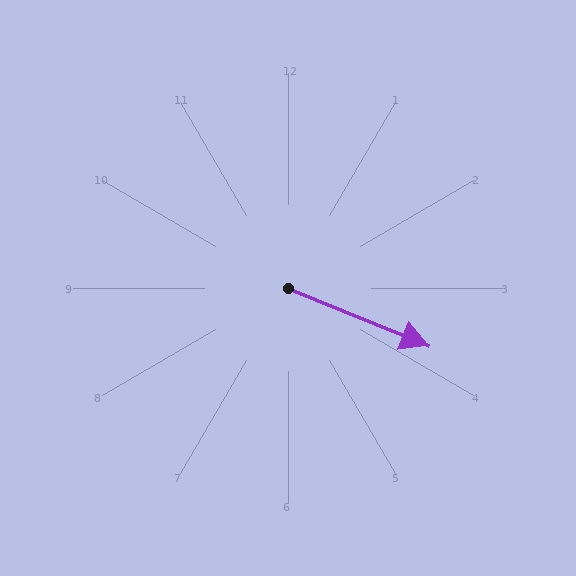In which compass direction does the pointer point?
East.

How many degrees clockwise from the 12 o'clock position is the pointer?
Approximately 112 degrees.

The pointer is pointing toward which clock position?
Roughly 4 o'clock.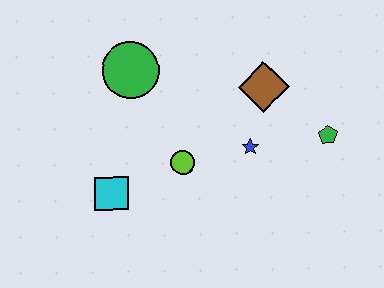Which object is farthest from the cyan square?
The green pentagon is farthest from the cyan square.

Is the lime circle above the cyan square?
Yes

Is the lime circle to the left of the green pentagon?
Yes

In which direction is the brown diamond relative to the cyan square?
The brown diamond is to the right of the cyan square.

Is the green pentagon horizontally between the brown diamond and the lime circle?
No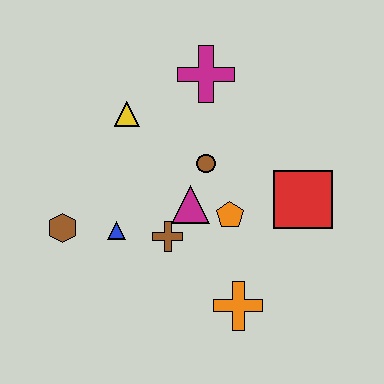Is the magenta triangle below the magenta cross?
Yes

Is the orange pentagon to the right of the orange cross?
No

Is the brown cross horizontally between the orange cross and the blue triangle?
Yes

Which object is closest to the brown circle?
The magenta triangle is closest to the brown circle.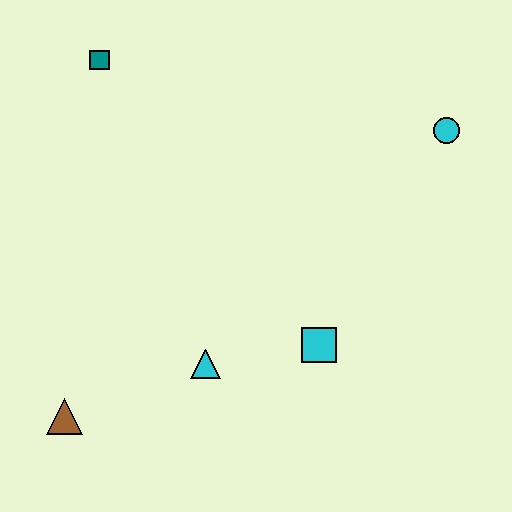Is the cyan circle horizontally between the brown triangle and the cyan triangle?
No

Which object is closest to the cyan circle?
The cyan square is closest to the cyan circle.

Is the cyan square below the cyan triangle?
No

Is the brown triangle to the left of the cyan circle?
Yes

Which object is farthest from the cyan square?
The teal square is farthest from the cyan square.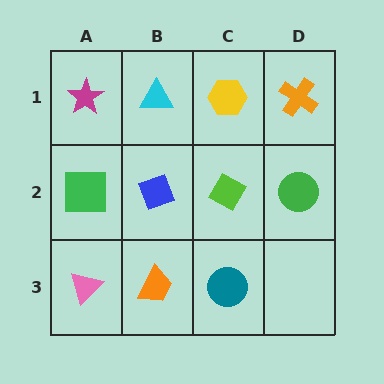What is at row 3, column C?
A teal circle.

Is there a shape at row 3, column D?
No, that cell is empty.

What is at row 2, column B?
A blue diamond.